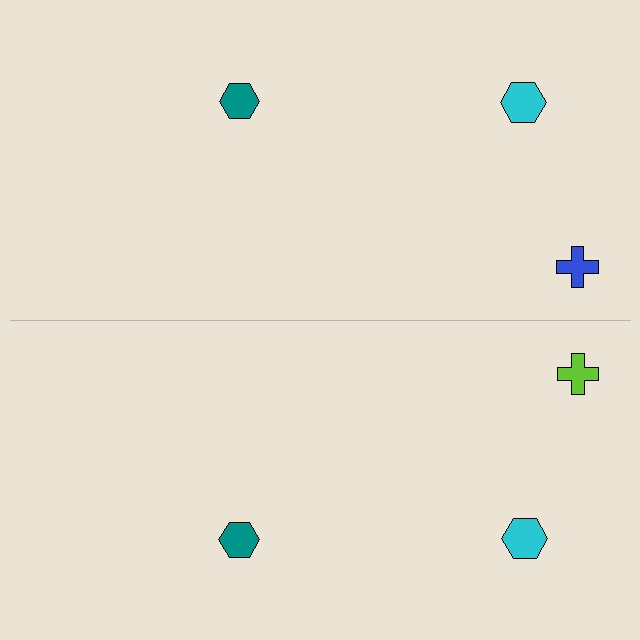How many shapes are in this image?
There are 6 shapes in this image.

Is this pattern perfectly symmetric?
No, the pattern is not perfectly symmetric. The lime cross on the bottom side breaks the symmetry — its mirror counterpart is blue.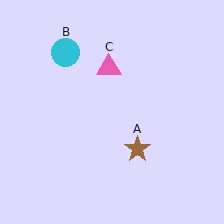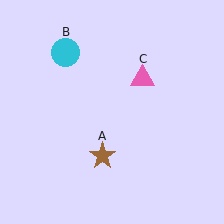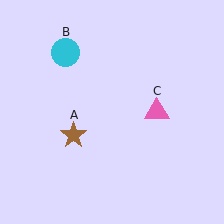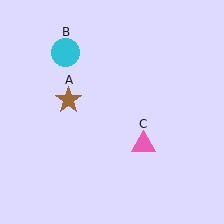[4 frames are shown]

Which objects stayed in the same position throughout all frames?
Cyan circle (object B) remained stationary.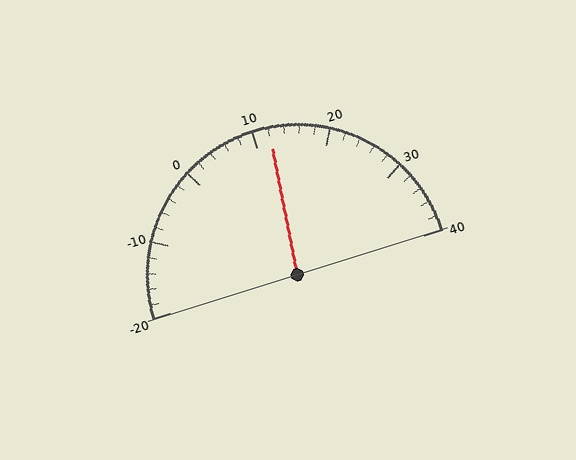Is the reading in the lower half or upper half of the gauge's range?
The reading is in the upper half of the range (-20 to 40).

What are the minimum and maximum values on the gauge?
The gauge ranges from -20 to 40.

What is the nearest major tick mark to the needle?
The nearest major tick mark is 10.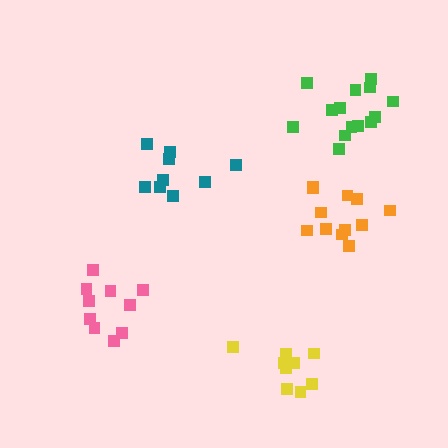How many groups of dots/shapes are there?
There are 5 groups.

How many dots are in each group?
Group 1: 10 dots, Group 2: 12 dots, Group 3: 10 dots, Group 4: 14 dots, Group 5: 9 dots (55 total).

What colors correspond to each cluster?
The clusters are colored: teal, orange, pink, green, yellow.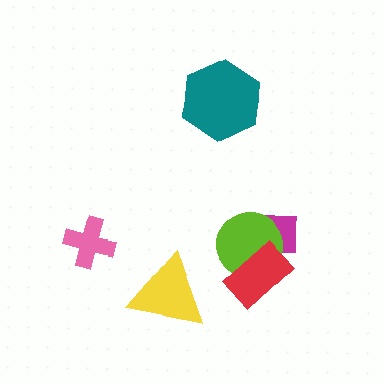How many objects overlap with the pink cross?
0 objects overlap with the pink cross.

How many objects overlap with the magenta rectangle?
2 objects overlap with the magenta rectangle.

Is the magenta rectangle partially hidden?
Yes, it is partially covered by another shape.